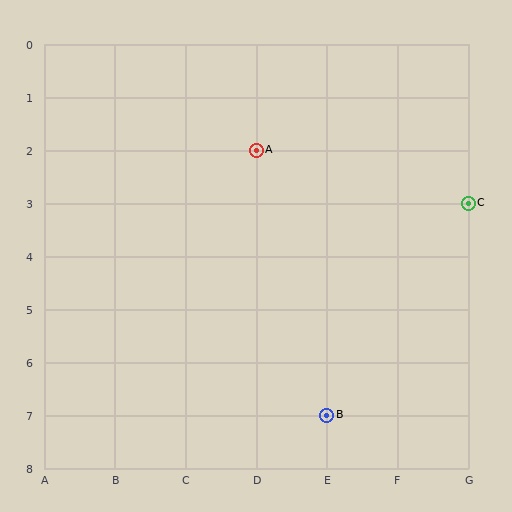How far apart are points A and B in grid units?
Points A and B are 1 column and 5 rows apart (about 5.1 grid units diagonally).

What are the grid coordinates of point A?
Point A is at grid coordinates (D, 2).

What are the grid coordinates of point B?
Point B is at grid coordinates (E, 7).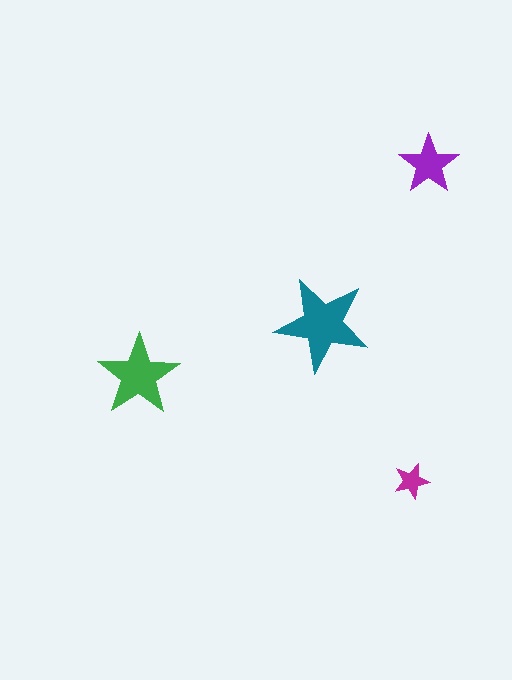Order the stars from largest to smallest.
the teal one, the green one, the purple one, the magenta one.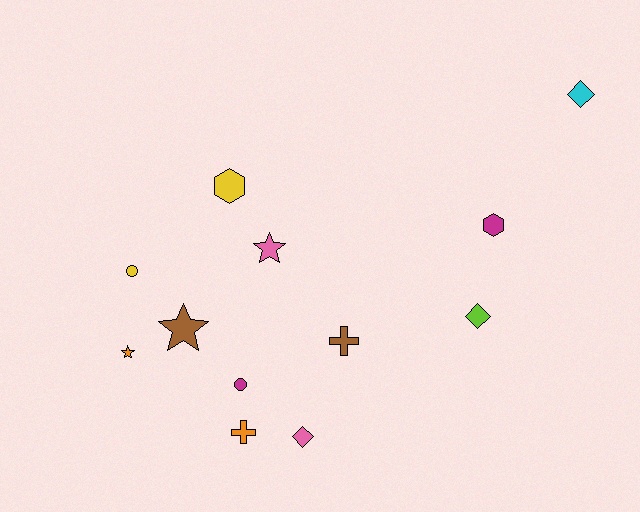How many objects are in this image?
There are 12 objects.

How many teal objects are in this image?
There are no teal objects.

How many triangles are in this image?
There are no triangles.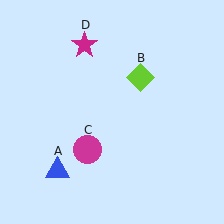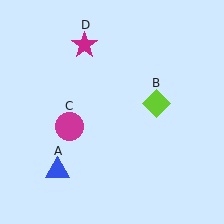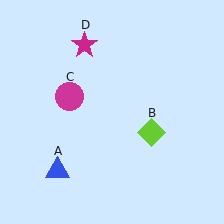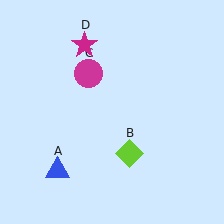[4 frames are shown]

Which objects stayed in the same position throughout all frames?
Blue triangle (object A) and magenta star (object D) remained stationary.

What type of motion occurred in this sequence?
The lime diamond (object B), magenta circle (object C) rotated clockwise around the center of the scene.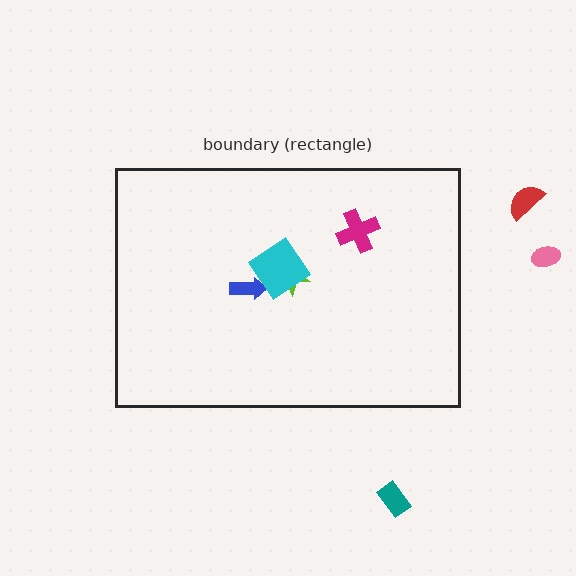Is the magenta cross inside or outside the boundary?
Inside.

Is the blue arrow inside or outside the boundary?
Inside.